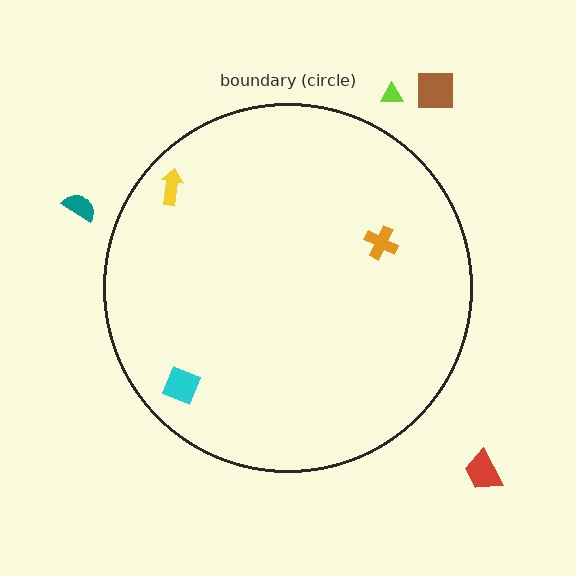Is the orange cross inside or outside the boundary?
Inside.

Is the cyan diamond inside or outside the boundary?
Inside.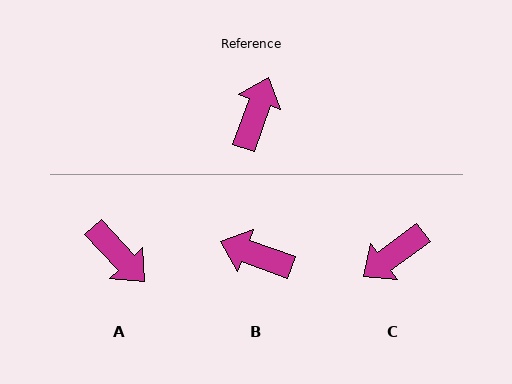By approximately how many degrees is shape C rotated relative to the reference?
Approximately 146 degrees counter-clockwise.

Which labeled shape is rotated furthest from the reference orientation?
C, about 146 degrees away.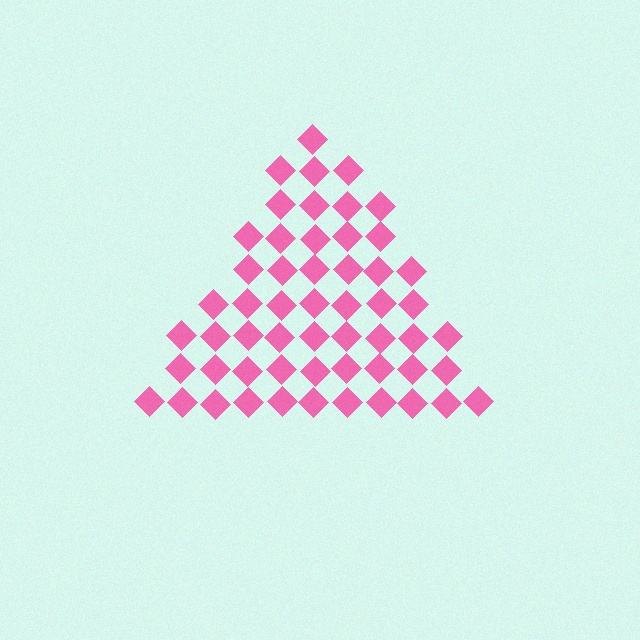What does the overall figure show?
The overall figure shows a triangle.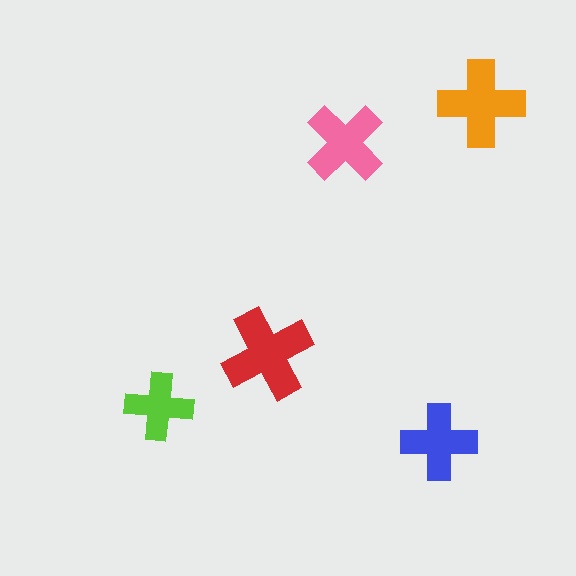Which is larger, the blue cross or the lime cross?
The blue one.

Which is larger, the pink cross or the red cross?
The red one.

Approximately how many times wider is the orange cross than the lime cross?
About 1.5 times wider.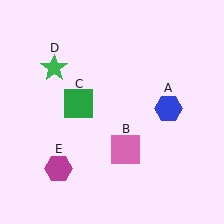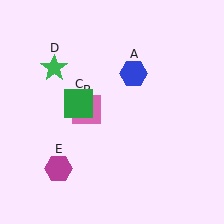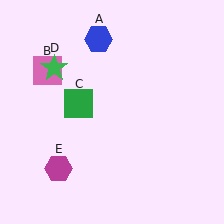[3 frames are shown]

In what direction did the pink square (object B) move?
The pink square (object B) moved up and to the left.